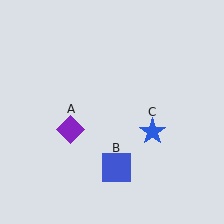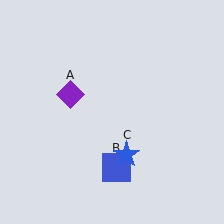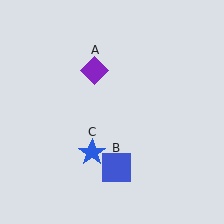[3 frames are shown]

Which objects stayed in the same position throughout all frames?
Blue square (object B) remained stationary.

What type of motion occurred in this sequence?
The purple diamond (object A), blue star (object C) rotated clockwise around the center of the scene.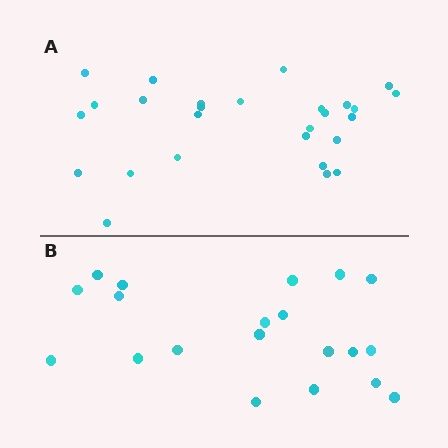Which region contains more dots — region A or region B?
Region A (the top region) has more dots.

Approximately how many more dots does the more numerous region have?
Region A has roughly 8 or so more dots than region B.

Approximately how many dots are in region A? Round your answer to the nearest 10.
About 30 dots. (The exact count is 27, which rounds to 30.)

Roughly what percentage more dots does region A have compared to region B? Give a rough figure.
About 35% more.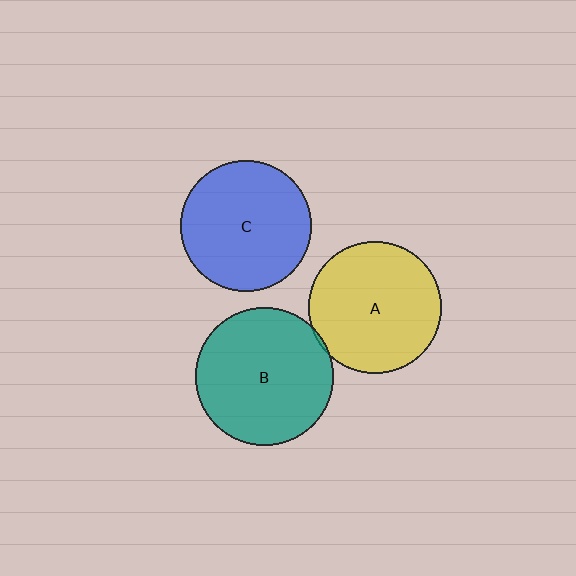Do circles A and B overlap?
Yes.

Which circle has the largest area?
Circle B (teal).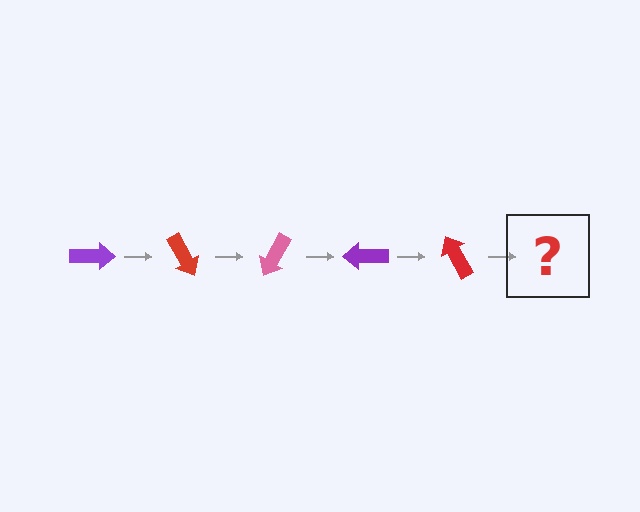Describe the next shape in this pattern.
It should be a pink arrow, rotated 300 degrees from the start.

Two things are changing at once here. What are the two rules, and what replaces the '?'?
The two rules are that it rotates 60 degrees each step and the color cycles through purple, red, and pink. The '?' should be a pink arrow, rotated 300 degrees from the start.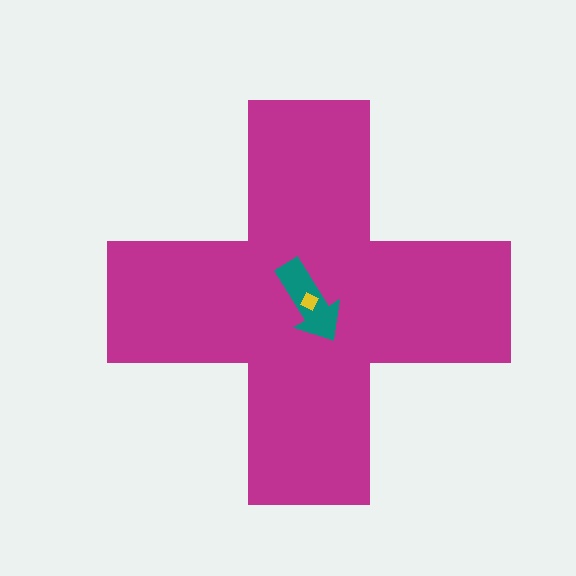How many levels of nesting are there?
3.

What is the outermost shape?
The magenta cross.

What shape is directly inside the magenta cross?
The teal arrow.